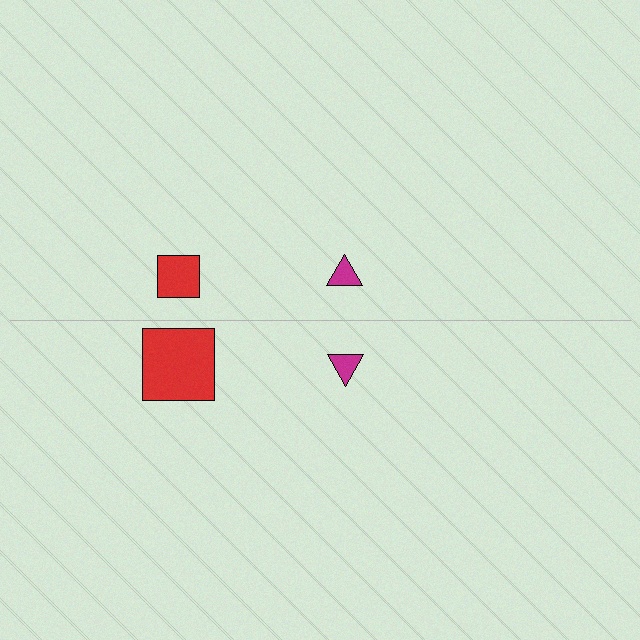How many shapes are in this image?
There are 4 shapes in this image.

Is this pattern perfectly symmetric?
No, the pattern is not perfectly symmetric. The red square on the bottom side has a different size than its mirror counterpart.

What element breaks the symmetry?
The red square on the bottom side has a different size than its mirror counterpart.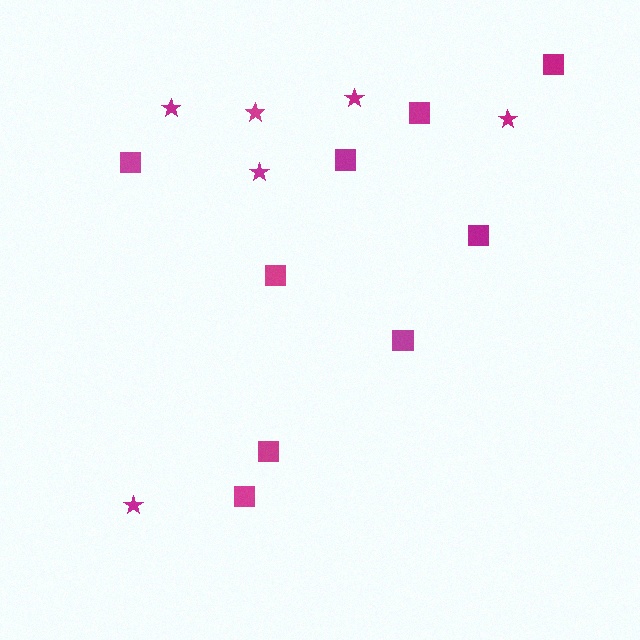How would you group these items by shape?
There are 2 groups: one group of stars (6) and one group of squares (9).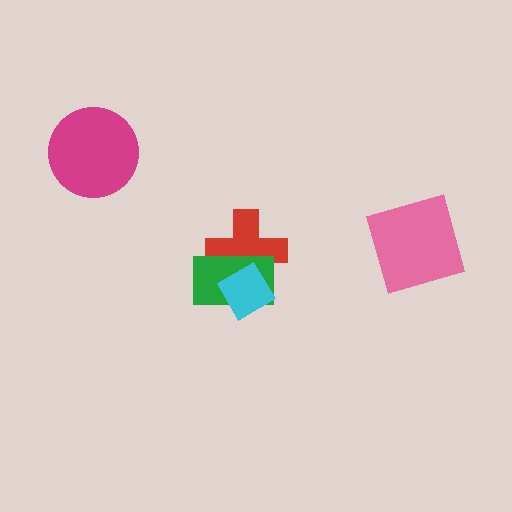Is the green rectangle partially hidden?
Yes, it is partially covered by another shape.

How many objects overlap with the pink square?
0 objects overlap with the pink square.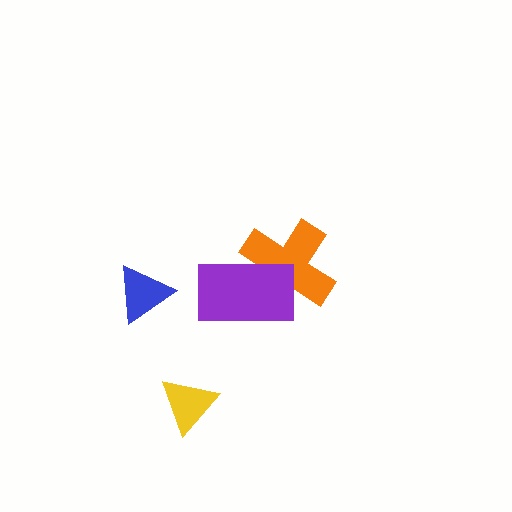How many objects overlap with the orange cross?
1 object overlaps with the orange cross.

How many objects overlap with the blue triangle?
0 objects overlap with the blue triangle.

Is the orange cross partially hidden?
Yes, it is partially covered by another shape.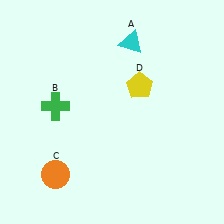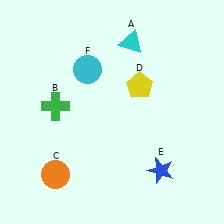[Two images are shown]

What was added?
A blue star (E), a cyan circle (F) were added in Image 2.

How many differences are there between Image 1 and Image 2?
There are 2 differences between the two images.